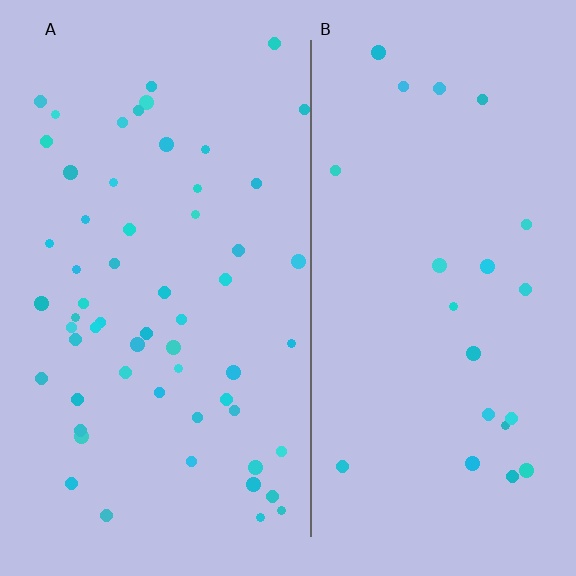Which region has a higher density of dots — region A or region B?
A (the left).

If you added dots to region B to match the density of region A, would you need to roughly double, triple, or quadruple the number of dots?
Approximately triple.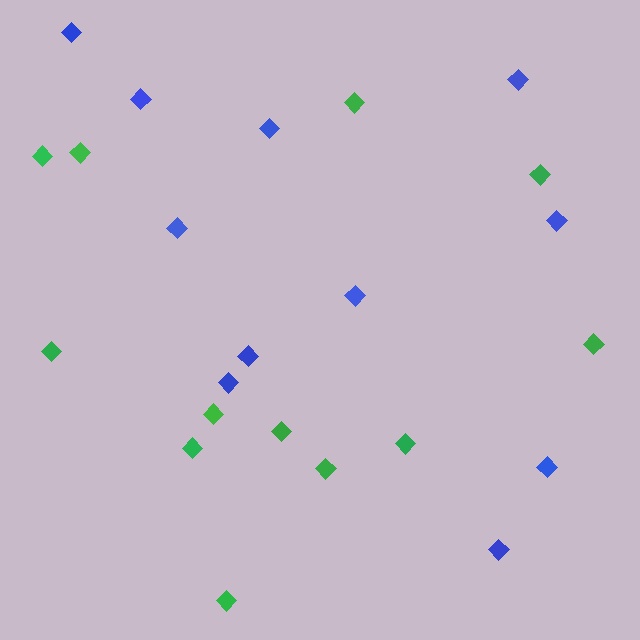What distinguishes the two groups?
There are 2 groups: one group of blue diamonds (11) and one group of green diamonds (12).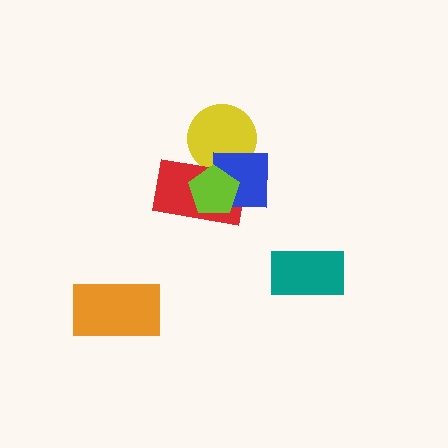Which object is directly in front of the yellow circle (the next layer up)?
The red rectangle is directly in front of the yellow circle.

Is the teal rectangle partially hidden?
No, no other shape covers it.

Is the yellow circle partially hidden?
Yes, it is partially covered by another shape.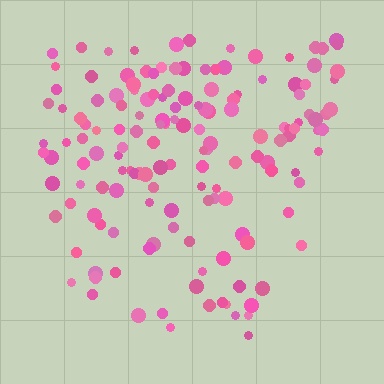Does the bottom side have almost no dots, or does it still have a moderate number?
Still a moderate number, just noticeably fewer than the top.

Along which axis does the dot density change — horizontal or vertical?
Vertical.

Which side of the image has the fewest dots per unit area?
The bottom.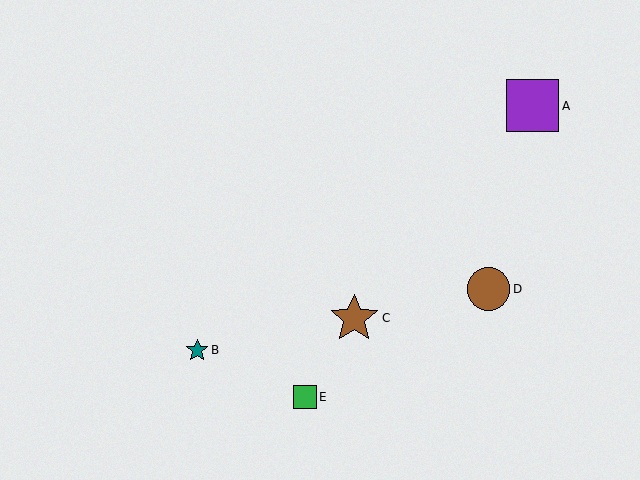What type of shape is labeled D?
Shape D is a brown circle.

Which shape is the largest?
The purple square (labeled A) is the largest.